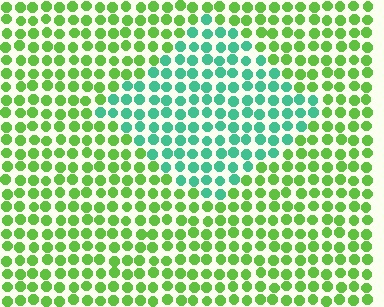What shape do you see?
I see a diamond.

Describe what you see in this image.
The image is filled with small lime elements in a uniform arrangement. A diamond-shaped region is visible where the elements are tinted to a slightly different hue, forming a subtle color boundary.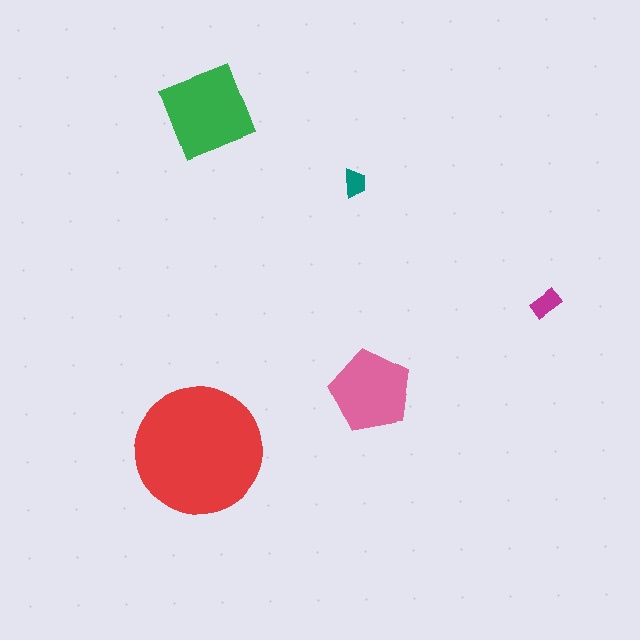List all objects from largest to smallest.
The red circle, the green diamond, the pink pentagon, the magenta rectangle, the teal trapezoid.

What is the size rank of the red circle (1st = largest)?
1st.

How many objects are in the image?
There are 5 objects in the image.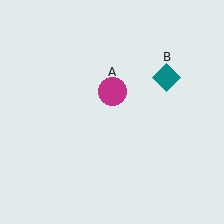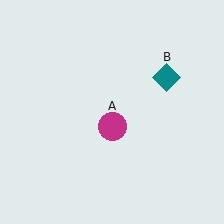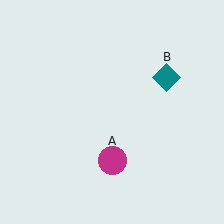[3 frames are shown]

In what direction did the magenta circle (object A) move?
The magenta circle (object A) moved down.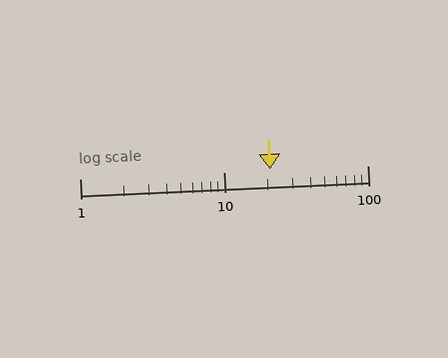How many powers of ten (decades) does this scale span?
The scale spans 2 decades, from 1 to 100.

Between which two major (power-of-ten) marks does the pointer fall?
The pointer is between 10 and 100.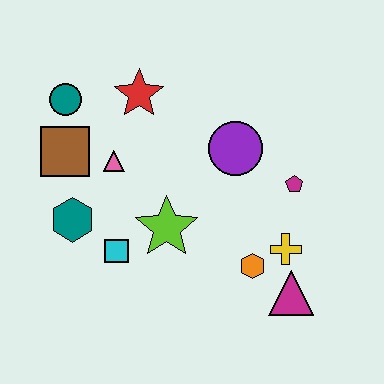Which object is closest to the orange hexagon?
The yellow cross is closest to the orange hexagon.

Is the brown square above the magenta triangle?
Yes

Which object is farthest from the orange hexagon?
The teal circle is farthest from the orange hexagon.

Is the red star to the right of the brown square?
Yes